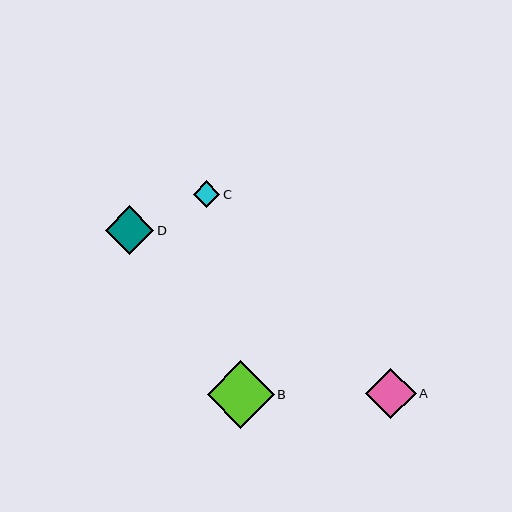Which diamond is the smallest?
Diamond C is the smallest with a size of approximately 26 pixels.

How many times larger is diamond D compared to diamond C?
Diamond D is approximately 1.8 times the size of diamond C.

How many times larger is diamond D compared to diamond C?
Diamond D is approximately 1.8 times the size of diamond C.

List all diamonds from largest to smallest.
From largest to smallest: B, A, D, C.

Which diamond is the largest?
Diamond B is the largest with a size of approximately 67 pixels.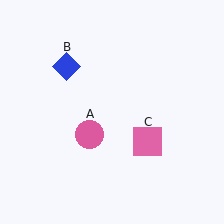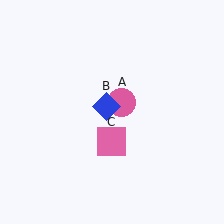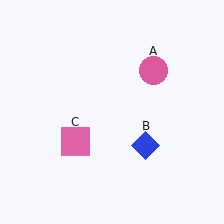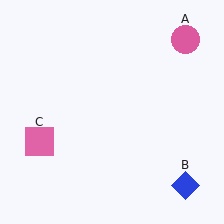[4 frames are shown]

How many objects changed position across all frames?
3 objects changed position: pink circle (object A), blue diamond (object B), pink square (object C).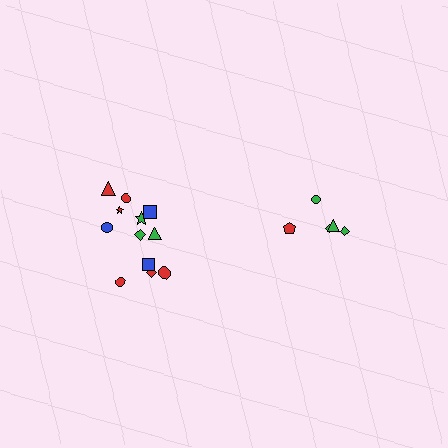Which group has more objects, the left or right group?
The left group.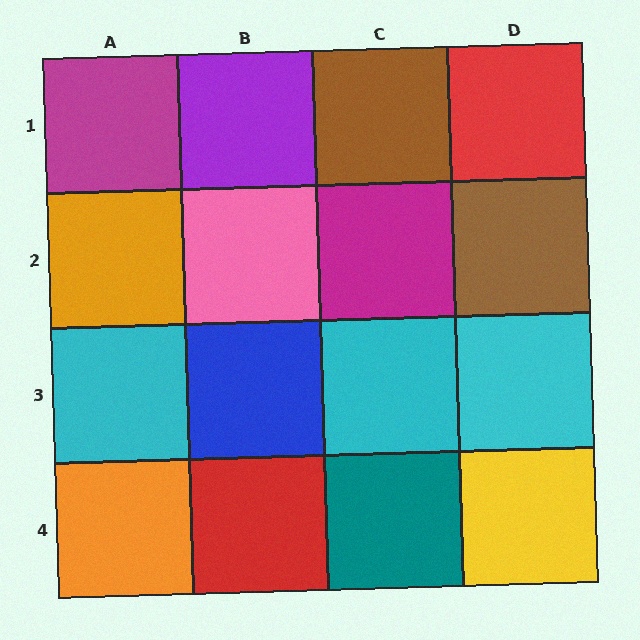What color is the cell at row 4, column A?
Orange.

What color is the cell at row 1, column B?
Purple.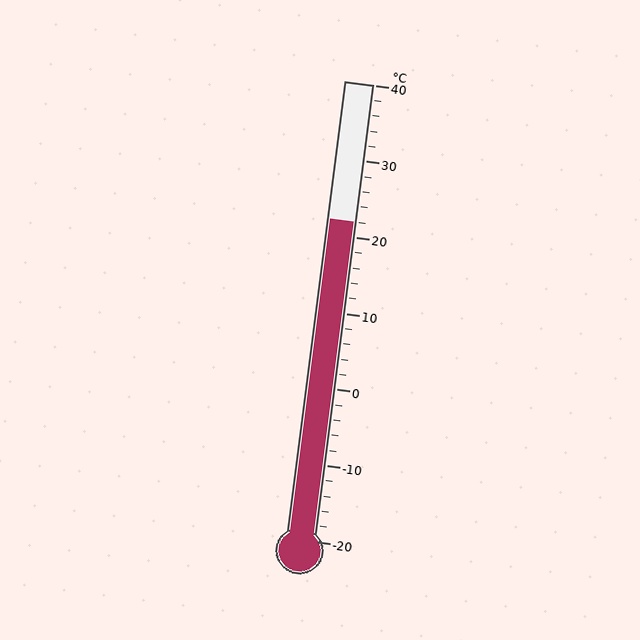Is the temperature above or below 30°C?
The temperature is below 30°C.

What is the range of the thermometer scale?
The thermometer scale ranges from -20°C to 40°C.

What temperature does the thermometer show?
The thermometer shows approximately 22°C.